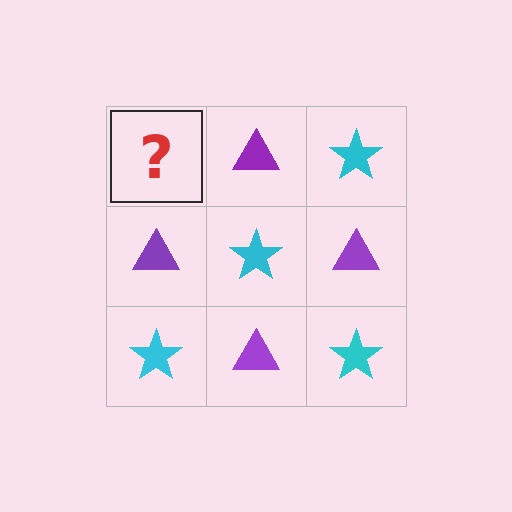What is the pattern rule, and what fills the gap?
The rule is that it alternates cyan star and purple triangle in a checkerboard pattern. The gap should be filled with a cyan star.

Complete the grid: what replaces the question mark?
The question mark should be replaced with a cyan star.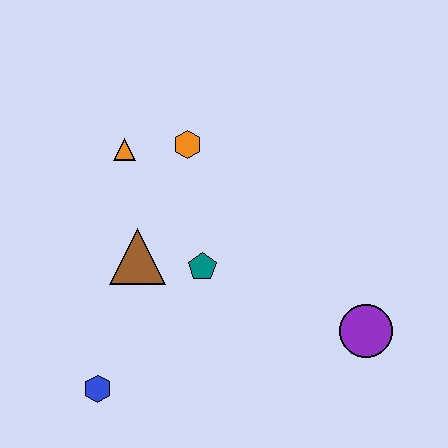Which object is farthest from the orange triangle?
The purple circle is farthest from the orange triangle.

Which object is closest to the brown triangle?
The teal pentagon is closest to the brown triangle.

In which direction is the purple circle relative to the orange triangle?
The purple circle is to the right of the orange triangle.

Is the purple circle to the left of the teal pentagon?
No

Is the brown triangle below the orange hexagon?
Yes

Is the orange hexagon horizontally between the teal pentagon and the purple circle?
No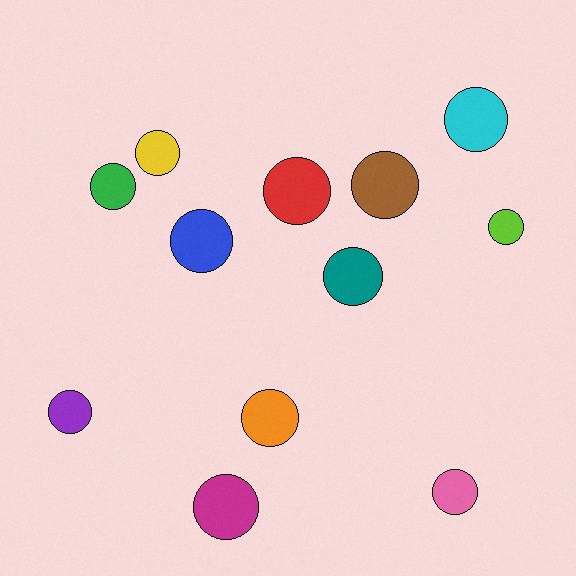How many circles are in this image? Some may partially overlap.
There are 12 circles.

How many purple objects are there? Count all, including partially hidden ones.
There is 1 purple object.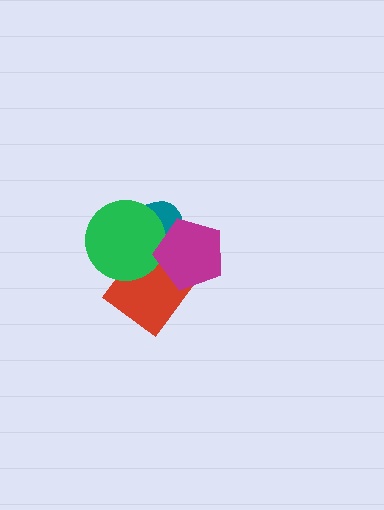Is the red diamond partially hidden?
Yes, it is partially covered by another shape.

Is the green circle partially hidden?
Yes, it is partially covered by another shape.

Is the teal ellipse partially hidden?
Yes, it is partially covered by another shape.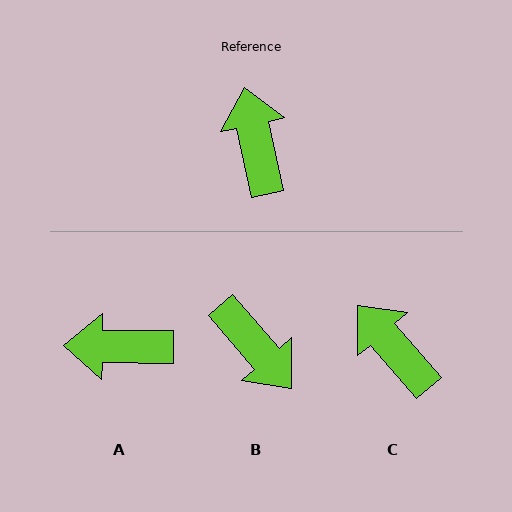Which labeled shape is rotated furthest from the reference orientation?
B, about 152 degrees away.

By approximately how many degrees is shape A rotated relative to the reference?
Approximately 77 degrees counter-clockwise.